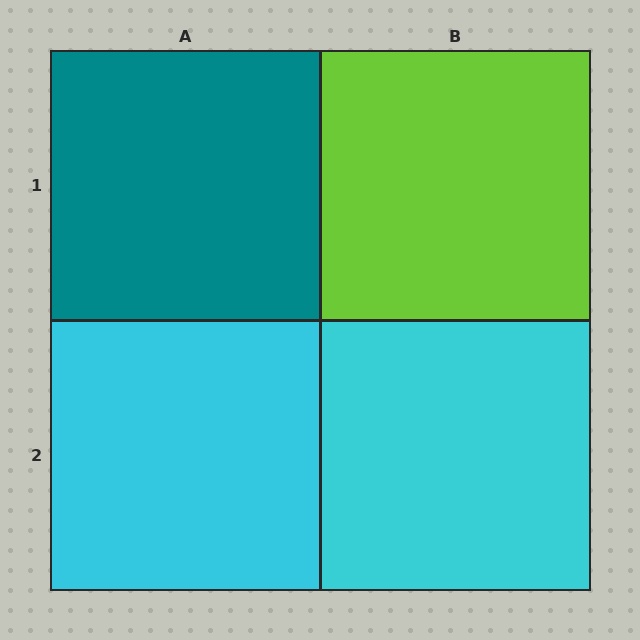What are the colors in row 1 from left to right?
Teal, lime.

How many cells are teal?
1 cell is teal.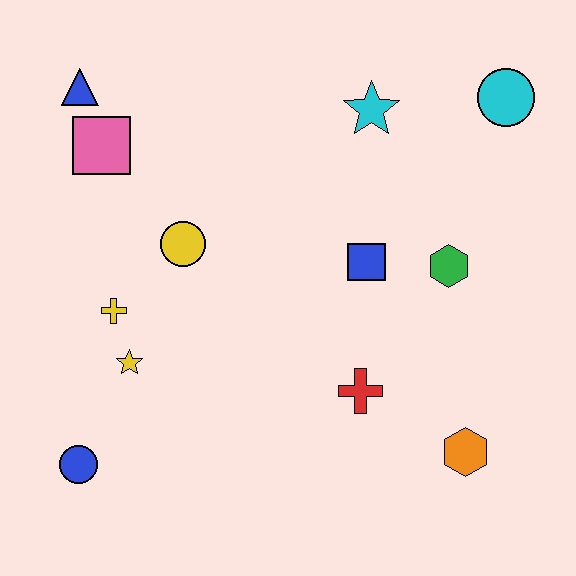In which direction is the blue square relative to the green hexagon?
The blue square is to the left of the green hexagon.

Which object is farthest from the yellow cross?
The cyan circle is farthest from the yellow cross.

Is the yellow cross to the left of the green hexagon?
Yes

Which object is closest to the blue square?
The green hexagon is closest to the blue square.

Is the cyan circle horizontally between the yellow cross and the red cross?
No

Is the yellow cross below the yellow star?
No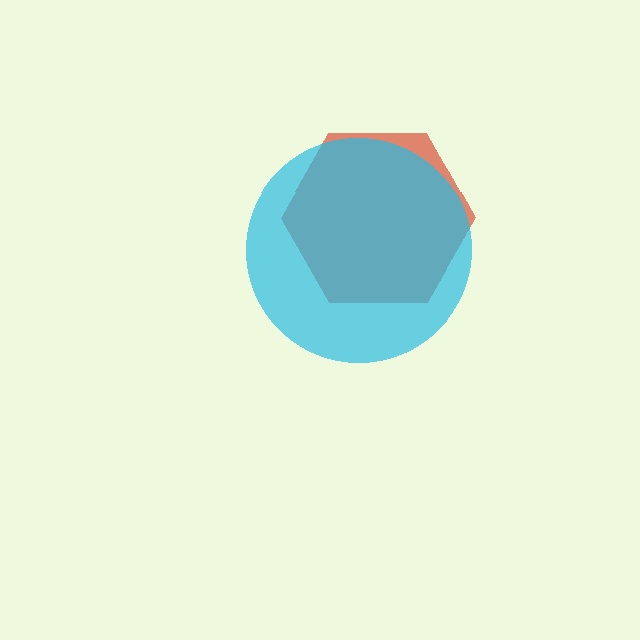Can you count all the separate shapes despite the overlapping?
Yes, there are 2 separate shapes.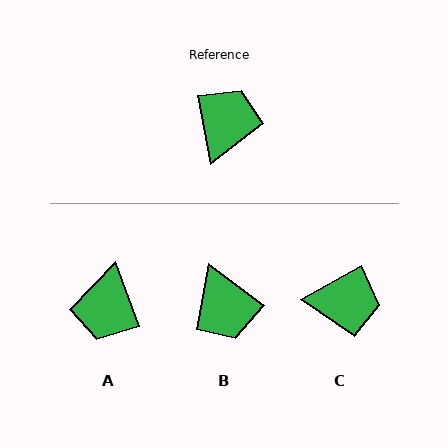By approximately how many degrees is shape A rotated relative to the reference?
Approximately 171 degrees clockwise.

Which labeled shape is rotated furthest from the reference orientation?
A, about 171 degrees away.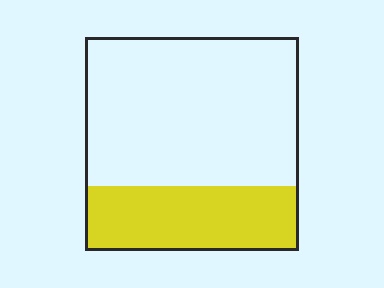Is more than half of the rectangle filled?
No.